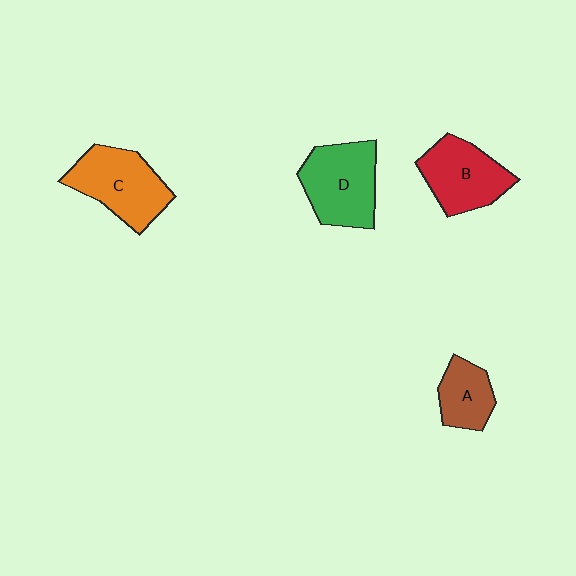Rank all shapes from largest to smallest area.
From largest to smallest: C (orange), D (green), B (red), A (brown).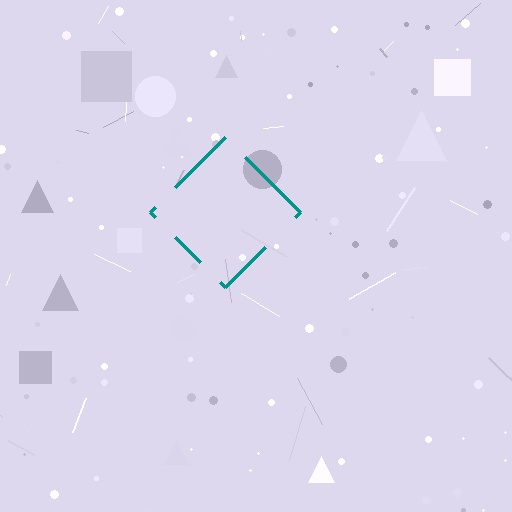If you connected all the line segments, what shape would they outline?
They would outline a diamond.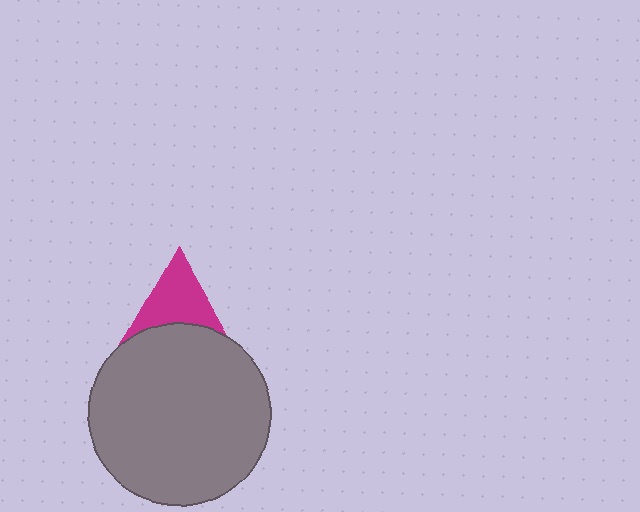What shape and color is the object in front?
The object in front is a gray circle.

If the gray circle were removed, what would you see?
You would see the complete magenta triangle.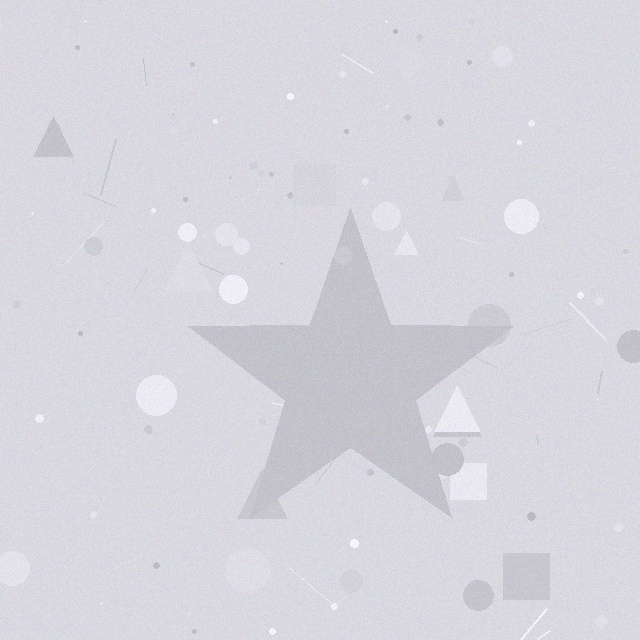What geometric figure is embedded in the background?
A star is embedded in the background.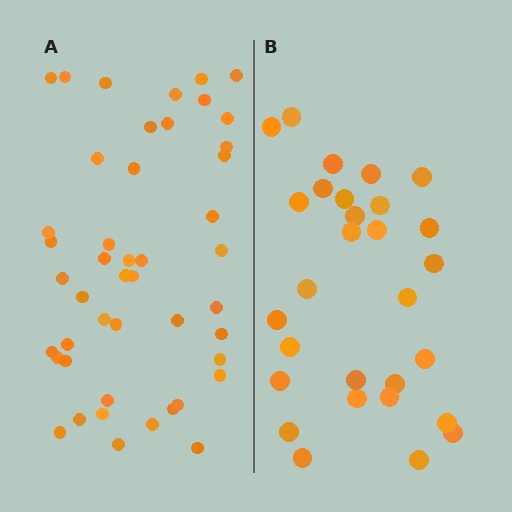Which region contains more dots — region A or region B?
Region A (the left region) has more dots.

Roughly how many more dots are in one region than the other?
Region A has approximately 15 more dots than region B.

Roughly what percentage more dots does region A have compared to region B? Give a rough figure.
About 60% more.